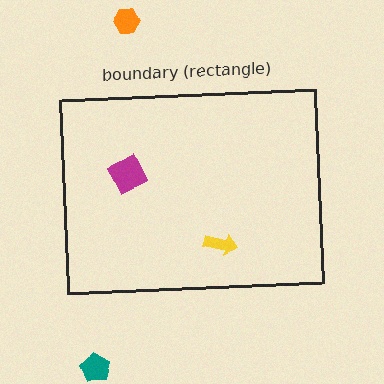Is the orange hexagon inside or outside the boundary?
Outside.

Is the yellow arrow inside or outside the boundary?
Inside.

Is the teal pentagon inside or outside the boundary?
Outside.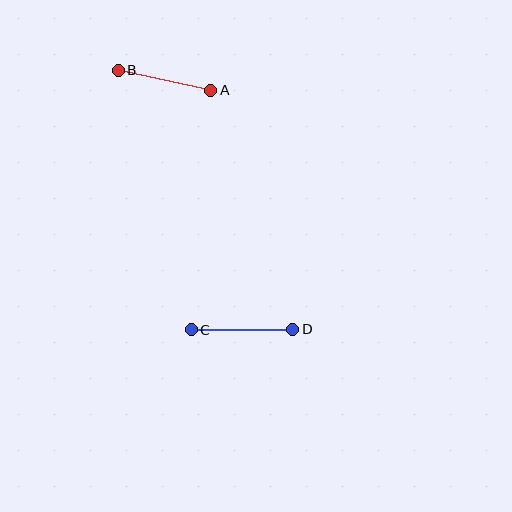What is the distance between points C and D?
The distance is approximately 102 pixels.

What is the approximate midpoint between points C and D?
The midpoint is at approximately (242, 330) pixels.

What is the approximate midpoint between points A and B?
The midpoint is at approximately (164, 80) pixels.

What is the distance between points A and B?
The distance is approximately 95 pixels.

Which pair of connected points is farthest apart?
Points C and D are farthest apart.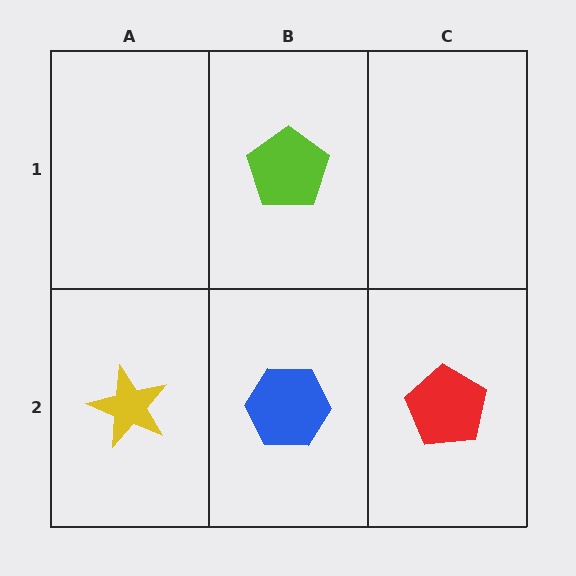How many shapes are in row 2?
3 shapes.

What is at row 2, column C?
A red pentagon.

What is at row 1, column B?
A lime pentagon.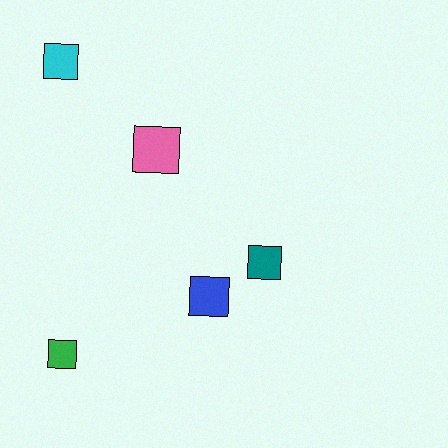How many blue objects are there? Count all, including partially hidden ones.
There is 1 blue object.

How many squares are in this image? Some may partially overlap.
There are 5 squares.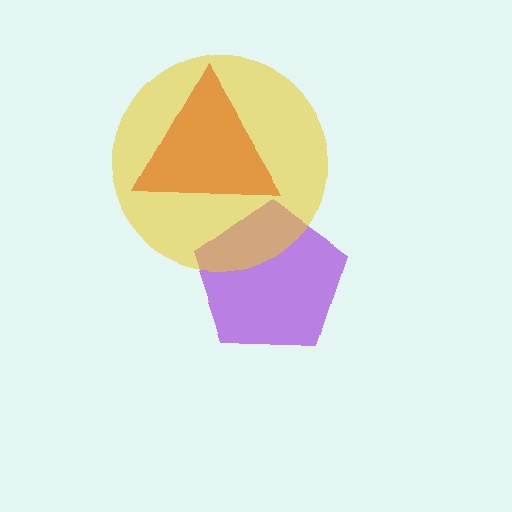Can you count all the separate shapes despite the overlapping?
Yes, there are 3 separate shapes.